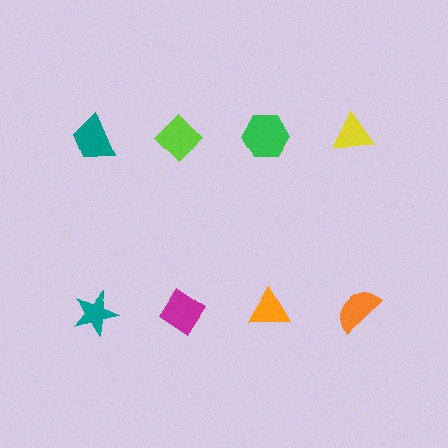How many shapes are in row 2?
4 shapes.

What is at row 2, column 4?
An orange semicircle.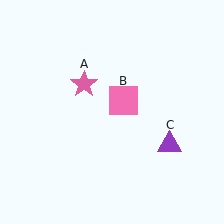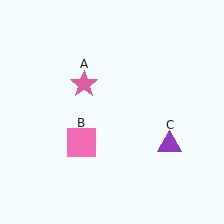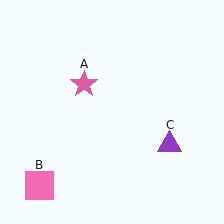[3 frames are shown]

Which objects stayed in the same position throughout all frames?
Pink star (object A) and purple triangle (object C) remained stationary.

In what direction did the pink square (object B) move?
The pink square (object B) moved down and to the left.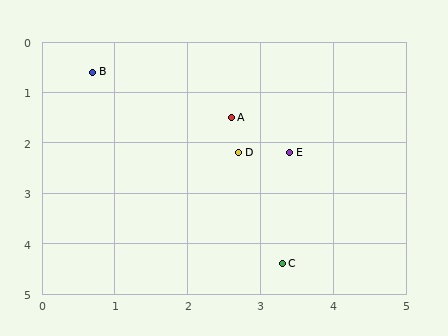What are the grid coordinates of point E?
Point E is at approximately (3.4, 2.2).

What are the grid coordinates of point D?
Point D is at approximately (2.7, 2.2).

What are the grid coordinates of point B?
Point B is at approximately (0.7, 0.6).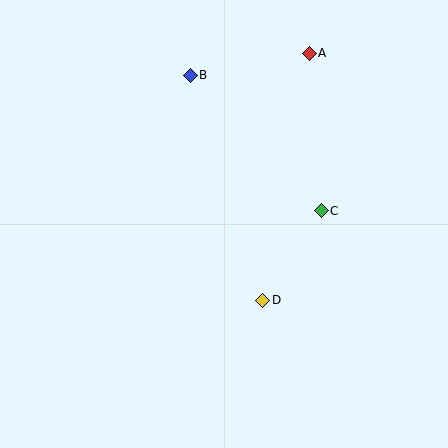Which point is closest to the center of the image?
Point D at (263, 300) is closest to the center.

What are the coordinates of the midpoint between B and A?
The midpoint between B and A is at (250, 64).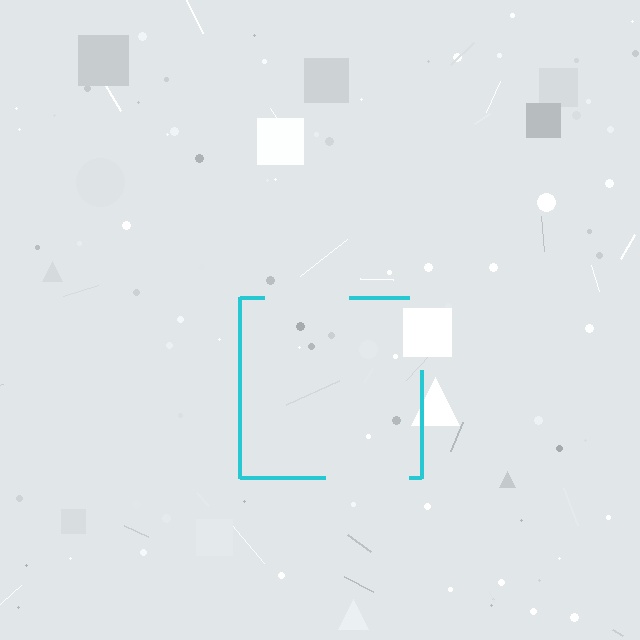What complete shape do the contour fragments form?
The contour fragments form a square.